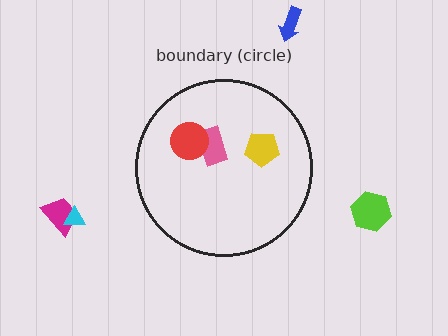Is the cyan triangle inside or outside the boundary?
Outside.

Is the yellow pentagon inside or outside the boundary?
Inside.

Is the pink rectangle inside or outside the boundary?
Inside.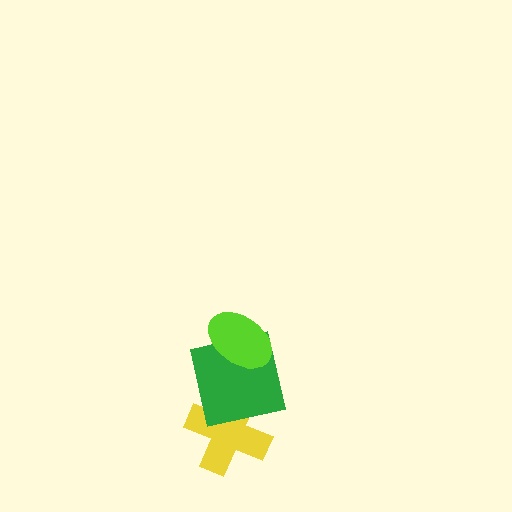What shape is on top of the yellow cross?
The green square is on top of the yellow cross.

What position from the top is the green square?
The green square is 2nd from the top.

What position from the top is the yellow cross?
The yellow cross is 3rd from the top.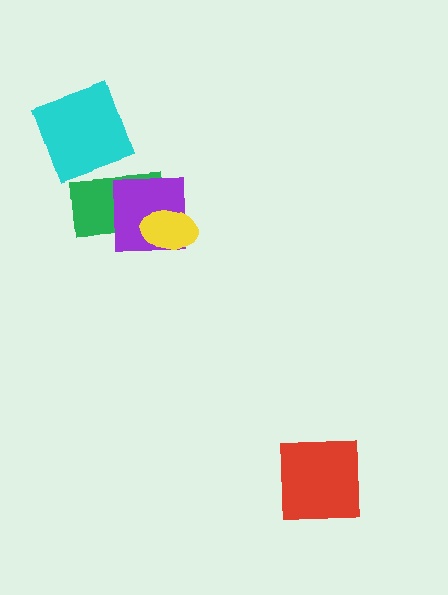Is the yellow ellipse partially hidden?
No, no other shape covers it.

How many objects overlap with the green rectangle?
2 objects overlap with the green rectangle.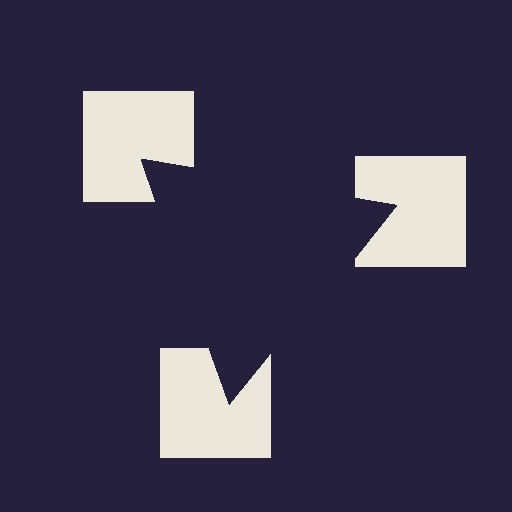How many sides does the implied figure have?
3 sides.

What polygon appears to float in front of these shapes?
An illusory triangle — its edges are inferred from the aligned wedge cuts in the notched squares, not physically drawn.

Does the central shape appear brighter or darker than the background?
It typically appears slightly darker than the background, even though no actual brightness change is drawn.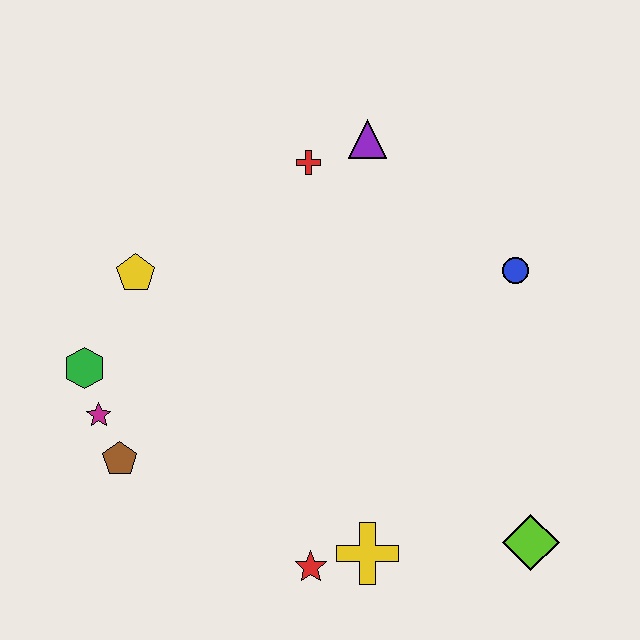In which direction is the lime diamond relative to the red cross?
The lime diamond is below the red cross.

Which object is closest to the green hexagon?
The magenta star is closest to the green hexagon.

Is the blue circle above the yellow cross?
Yes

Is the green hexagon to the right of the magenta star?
No